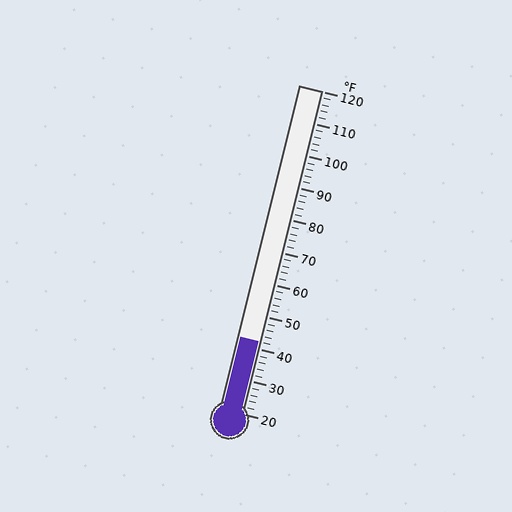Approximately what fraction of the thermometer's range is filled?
The thermometer is filled to approximately 20% of its range.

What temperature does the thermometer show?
The thermometer shows approximately 42°F.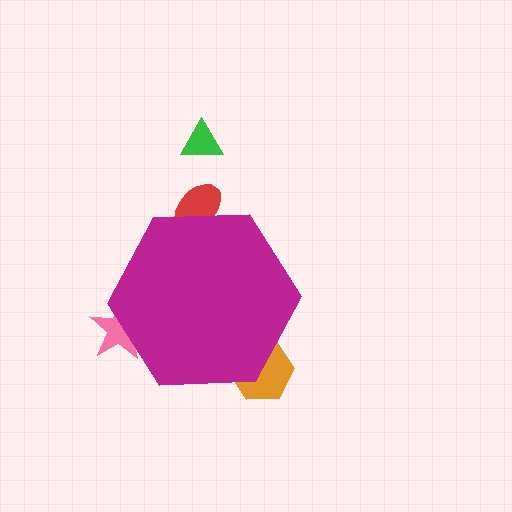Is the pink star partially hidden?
Yes, the pink star is partially hidden behind the magenta hexagon.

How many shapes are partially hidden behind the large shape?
3 shapes are partially hidden.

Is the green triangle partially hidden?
No, the green triangle is fully visible.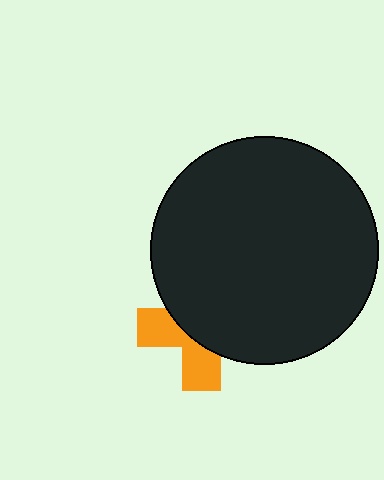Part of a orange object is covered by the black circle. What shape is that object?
It is a cross.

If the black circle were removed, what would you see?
You would see the complete orange cross.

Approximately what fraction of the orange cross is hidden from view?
Roughly 60% of the orange cross is hidden behind the black circle.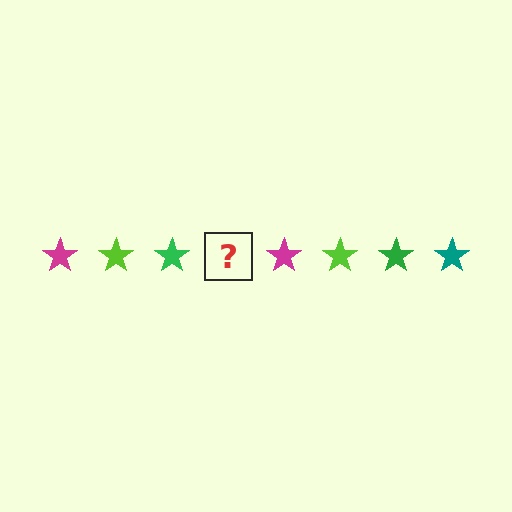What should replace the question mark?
The question mark should be replaced with a teal star.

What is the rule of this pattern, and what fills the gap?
The rule is that the pattern cycles through magenta, lime, green, teal stars. The gap should be filled with a teal star.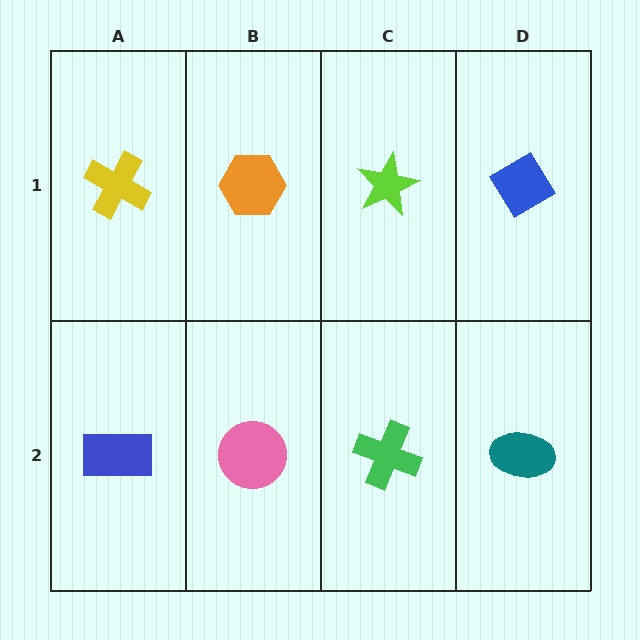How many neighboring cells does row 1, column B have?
3.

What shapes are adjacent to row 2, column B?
An orange hexagon (row 1, column B), a blue rectangle (row 2, column A), a green cross (row 2, column C).